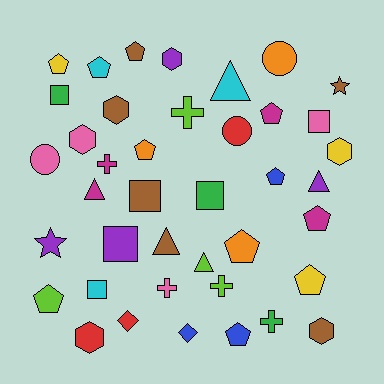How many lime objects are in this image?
There are 4 lime objects.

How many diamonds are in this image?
There are 2 diamonds.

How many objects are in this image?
There are 40 objects.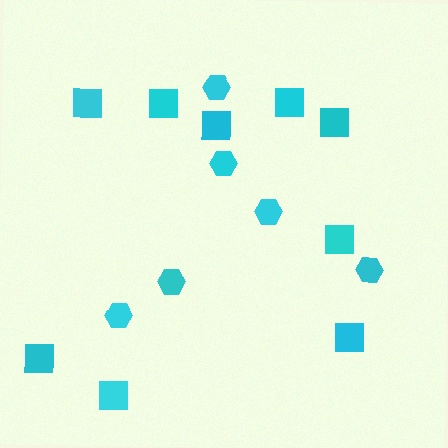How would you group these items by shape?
There are 2 groups: one group of hexagons (6) and one group of squares (9).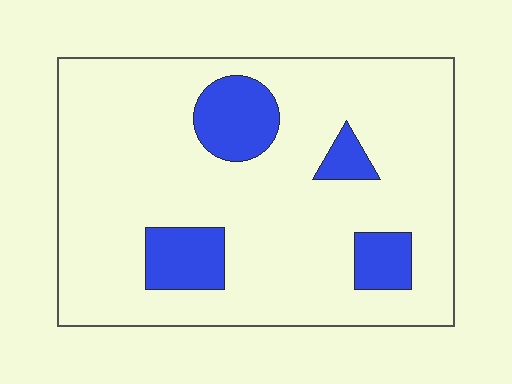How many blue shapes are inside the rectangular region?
4.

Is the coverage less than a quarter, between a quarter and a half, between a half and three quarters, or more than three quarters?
Less than a quarter.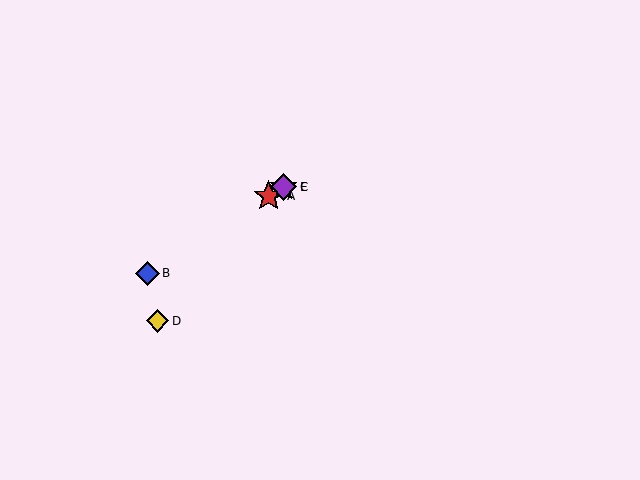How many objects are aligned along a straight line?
4 objects (A, B, C, E) are aligned along a straight line.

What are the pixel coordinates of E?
Object E is at (283, 187).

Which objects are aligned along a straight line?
Objects A, B, C, E are aligned along a straight line.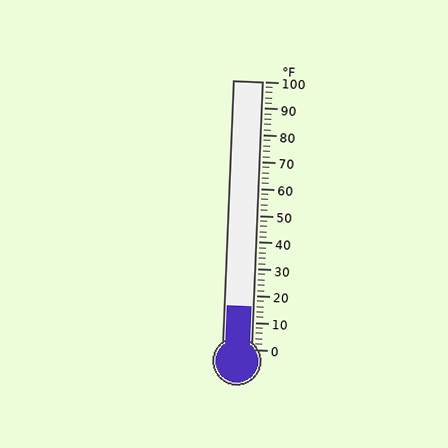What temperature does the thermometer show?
The thermometer shows approximately 16°F.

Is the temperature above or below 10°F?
The temperature is above 10°F.